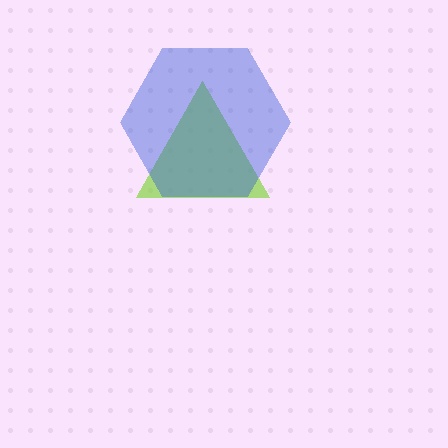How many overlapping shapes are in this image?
There are 2 overlapping shapes in the image.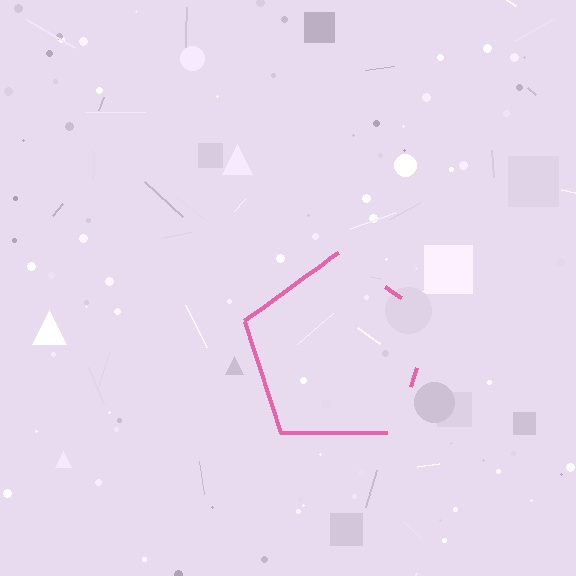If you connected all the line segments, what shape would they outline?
They would outline a pentagon.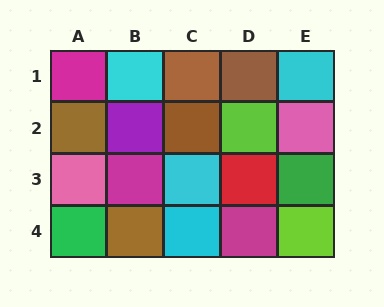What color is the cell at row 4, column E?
Lime.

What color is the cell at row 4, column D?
Magenta.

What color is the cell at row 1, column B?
Cyan.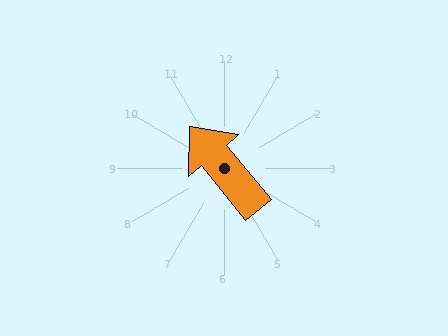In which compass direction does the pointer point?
Northwest.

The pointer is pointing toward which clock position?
Roughly 11 o'clock.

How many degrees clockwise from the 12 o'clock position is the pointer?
Approximately 320 degrees.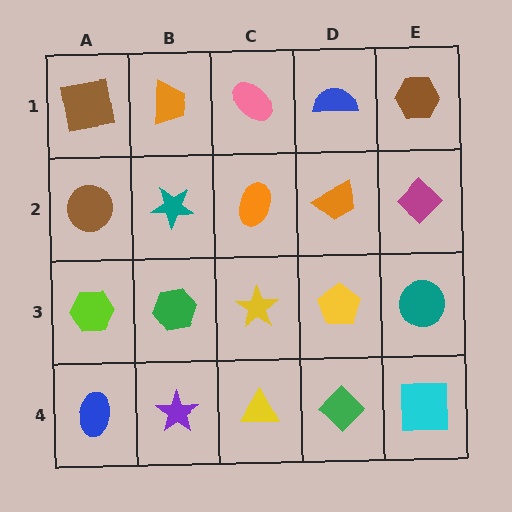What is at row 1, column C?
A pink ellipse.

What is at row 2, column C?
An orange ellipse.